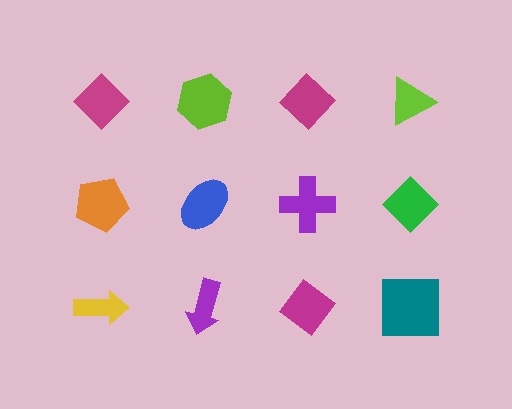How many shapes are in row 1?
4 shapes.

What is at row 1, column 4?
A lime triangle.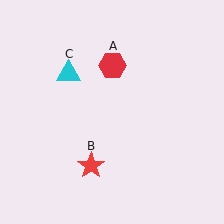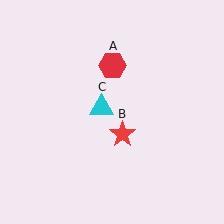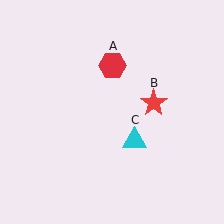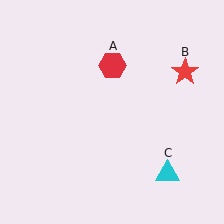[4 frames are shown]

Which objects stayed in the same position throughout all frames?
Red hexagon (object A) remained stationary.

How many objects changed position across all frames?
2 objects changed position: red star (object B), cyan triangle (object C).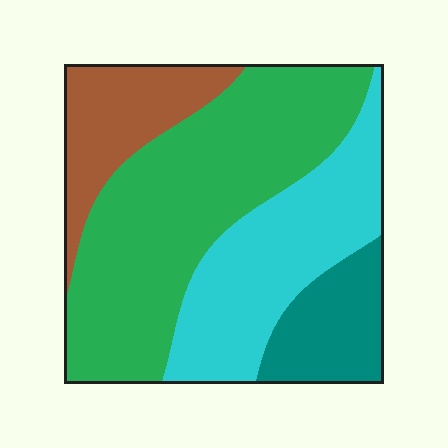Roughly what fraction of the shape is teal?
Teal covers around 15% of the shape.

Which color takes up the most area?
Green, at roughly 45%.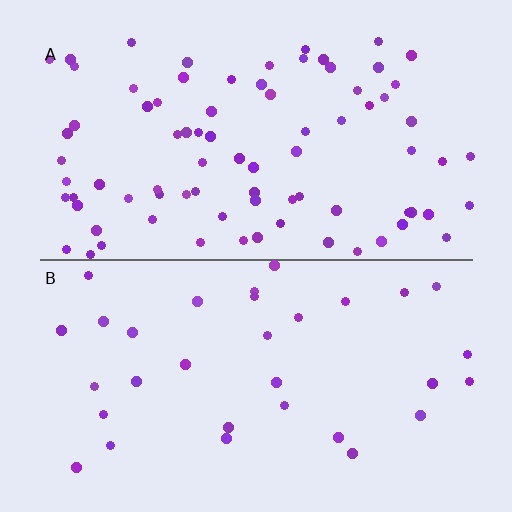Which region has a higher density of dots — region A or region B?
A (the top).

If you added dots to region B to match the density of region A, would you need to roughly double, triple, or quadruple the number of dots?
Approximately triple.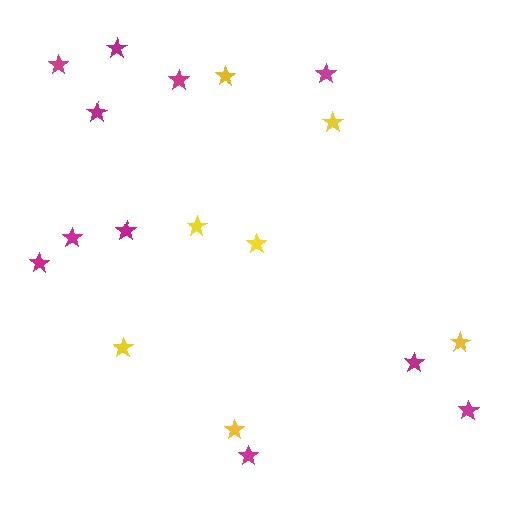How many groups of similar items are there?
There are 2 groups: one group of magenta stars (11) and one group of yellow stars (7).